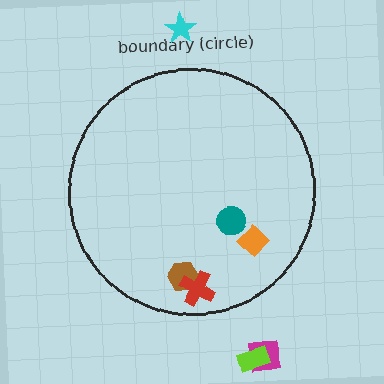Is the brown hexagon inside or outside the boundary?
Inside.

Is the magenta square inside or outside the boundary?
Outside.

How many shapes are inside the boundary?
4 inside, 3 outside.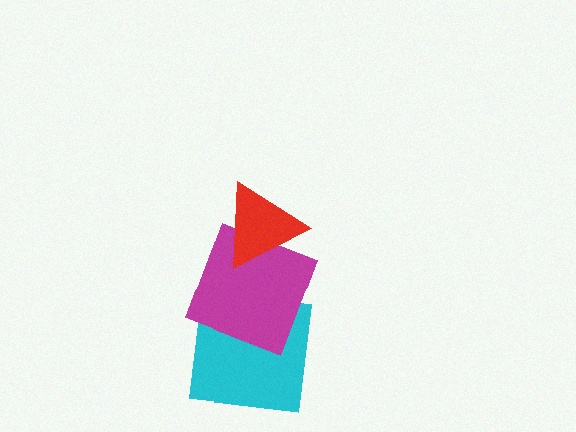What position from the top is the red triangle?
The red triangle is 1st from the top.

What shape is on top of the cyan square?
The magenta square is on top of the cyan square.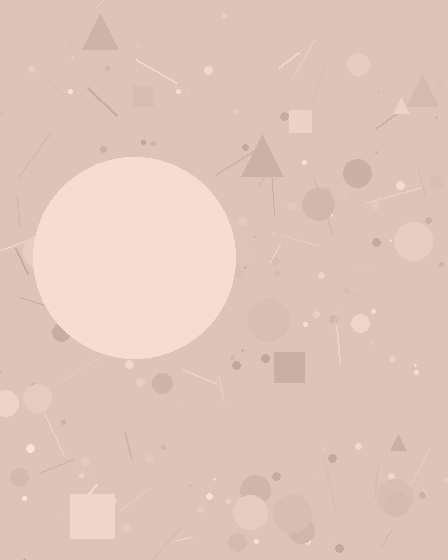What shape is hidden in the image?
A circle is hidden in the image.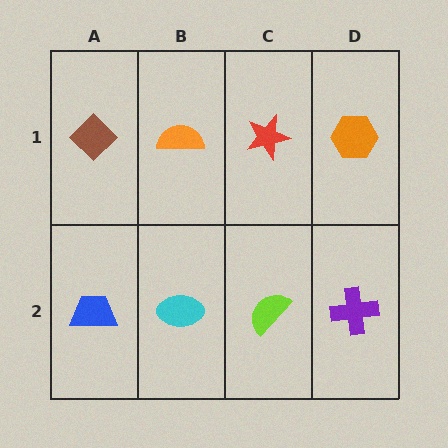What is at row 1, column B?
An orange semicircle.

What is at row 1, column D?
An orange hexagon.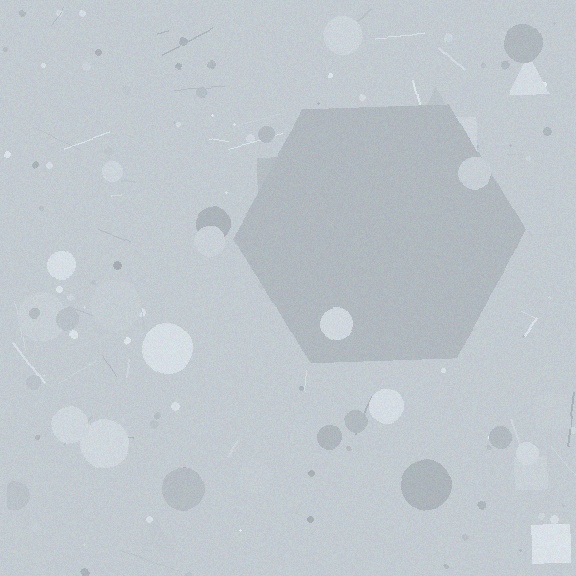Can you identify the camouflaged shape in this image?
The camouflaged shape is a hexagon.